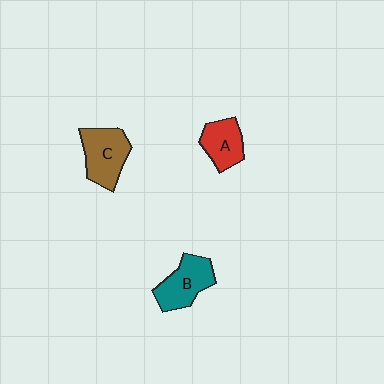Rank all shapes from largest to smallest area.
From largest to smallest: C (brown), B (teal), A (red).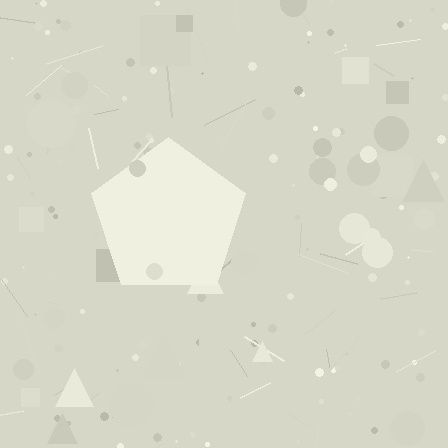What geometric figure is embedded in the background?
A pentagon is embedded in the background.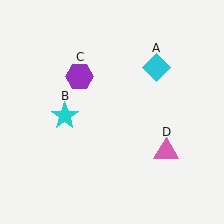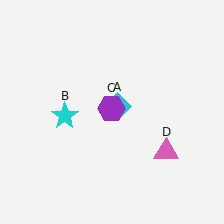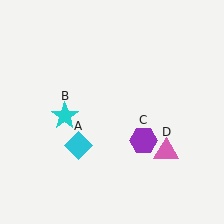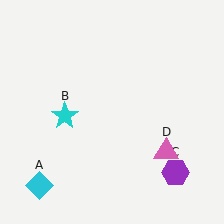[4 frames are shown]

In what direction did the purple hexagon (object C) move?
The purple hexagon (object C) moved down and to the right.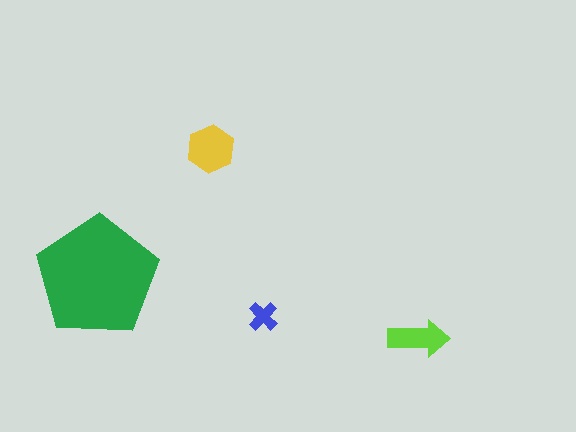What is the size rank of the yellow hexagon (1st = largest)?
2nd.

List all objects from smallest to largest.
The blue cross, the lime arrow, the yellow hexagon, the green pentagon.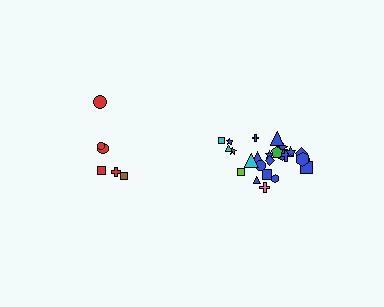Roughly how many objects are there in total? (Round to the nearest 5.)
Roughly 30 objects in total.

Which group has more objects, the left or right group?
The right group.